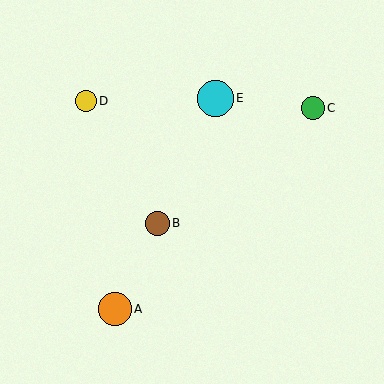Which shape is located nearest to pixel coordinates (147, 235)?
The brown circle (labeled B) at (157, 223) is nearest to that location.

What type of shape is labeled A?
Shape A is an orange circle.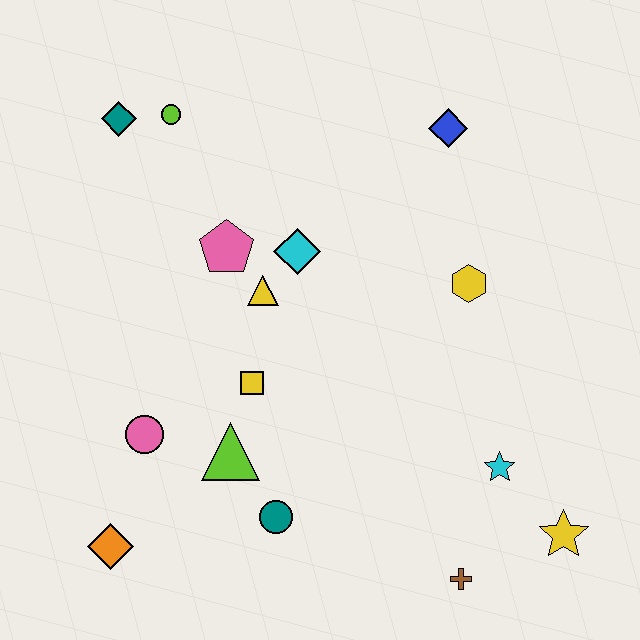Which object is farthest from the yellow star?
The teal diamond is farthest from the yellow star.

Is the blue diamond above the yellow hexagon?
Yes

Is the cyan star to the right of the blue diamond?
Yes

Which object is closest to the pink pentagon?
The yellow triangle is closest to the pink pentagon.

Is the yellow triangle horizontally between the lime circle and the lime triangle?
No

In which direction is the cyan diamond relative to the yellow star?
The cyan diamond is above the yellow star.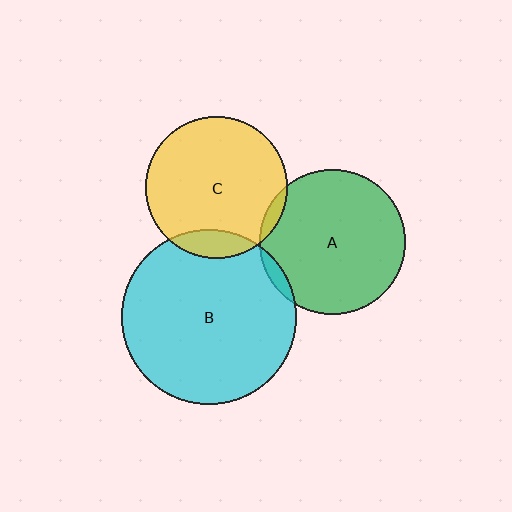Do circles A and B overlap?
Yes.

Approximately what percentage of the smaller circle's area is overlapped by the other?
Approximately 5%.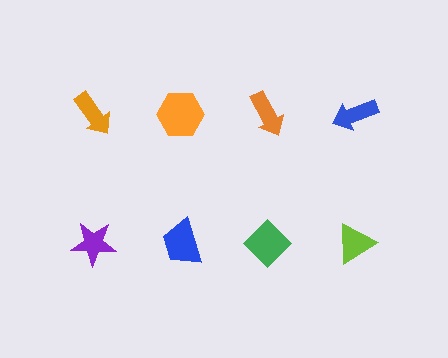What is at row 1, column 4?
A blue arrow.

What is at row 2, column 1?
A purple star.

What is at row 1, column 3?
An orange arrow.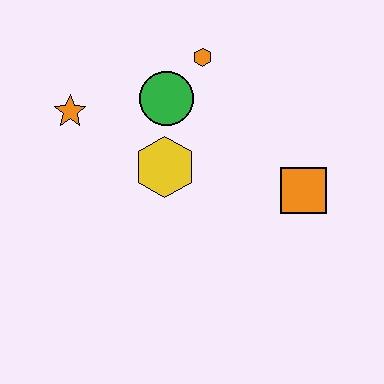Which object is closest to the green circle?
The orange hexagon is closest to the green circle.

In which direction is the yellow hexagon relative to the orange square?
The yellow hexagon is to the left of the orange square.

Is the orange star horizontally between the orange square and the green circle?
No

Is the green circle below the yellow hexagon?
No